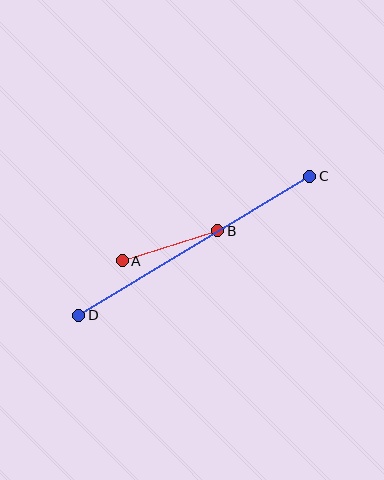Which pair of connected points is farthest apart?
Points C and D are farthest apart.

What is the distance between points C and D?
The distance is approximately 270 pixels.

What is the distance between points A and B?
The distance is approximately 100 pixels.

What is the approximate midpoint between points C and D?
The midpoint is at approximately (194, 246) pixels.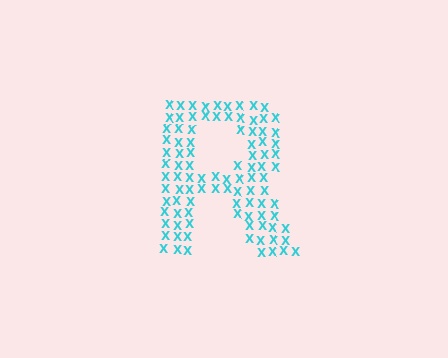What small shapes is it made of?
It is made of small letter X's.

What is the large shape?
The large shape is the letter R.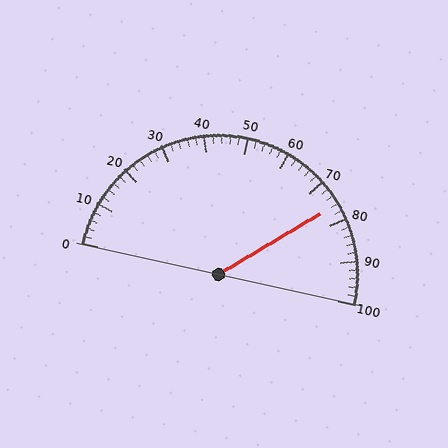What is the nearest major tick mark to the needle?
The nearest major tick mark is 80.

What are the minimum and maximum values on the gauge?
The gauge ranges from 0 to 100.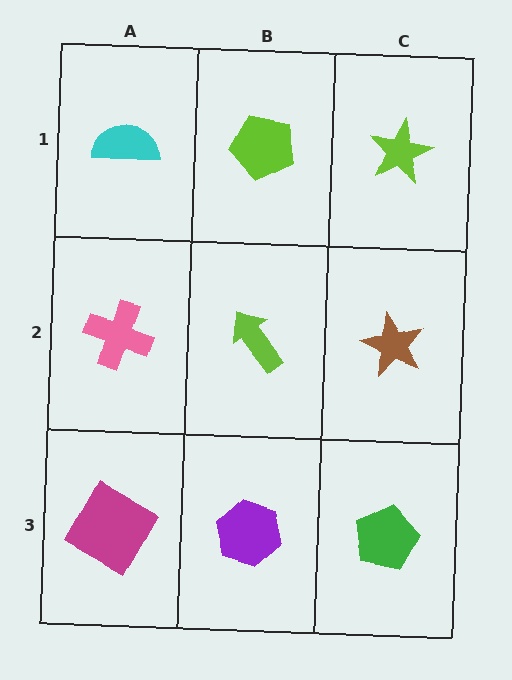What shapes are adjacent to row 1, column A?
A pink cross (row 2, column A), a lime pentagon (row 1, column B).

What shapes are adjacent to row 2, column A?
A cyan semicircle (row 1, column A), a magenta square (row 3, column A), a lime arrow (row 2, column B).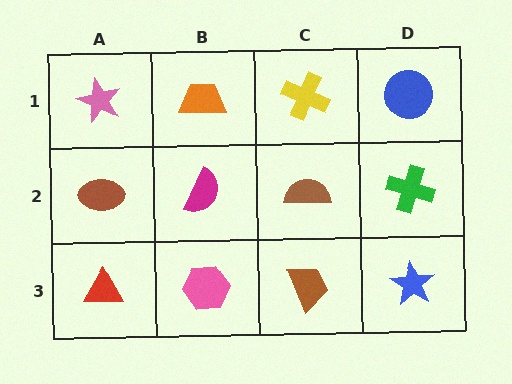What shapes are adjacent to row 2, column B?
An orange trapezoid (row 1, column B), a pink hexagon (row 3, column B), a brown ellipse (row 2, column A), a brown semicircle (row 2, column C).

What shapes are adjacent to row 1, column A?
A brown ellipse (row 2, column A), an orange trapezoid (row 1, column B).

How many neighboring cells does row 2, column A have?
3.